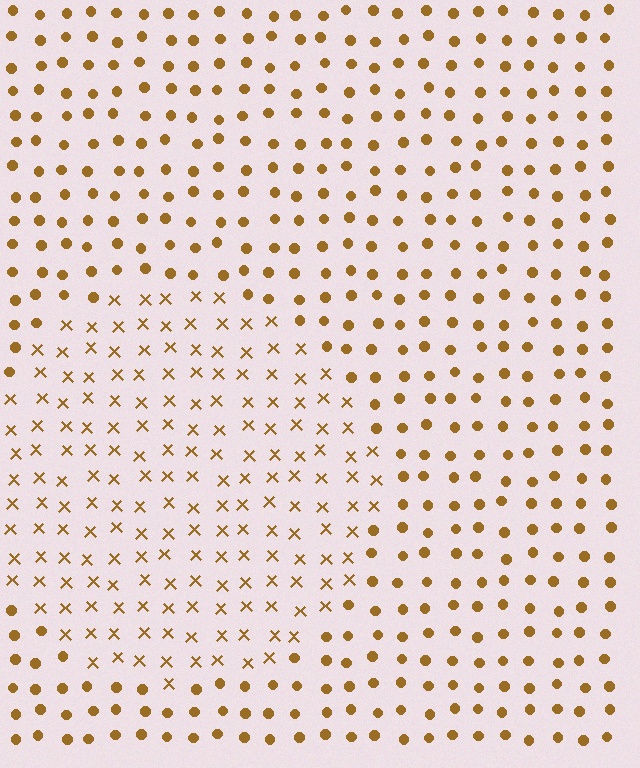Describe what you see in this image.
The image is filled with small brown elements arranged in a uniform grid. A circle-shaped region contains X marks, while the surrounding area contains circles. The boundary is defined purely by the change in element shape.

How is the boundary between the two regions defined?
The boundary is defined by a change in element shape: X marks inside vs. circles outside. All elements share the same color and spacing.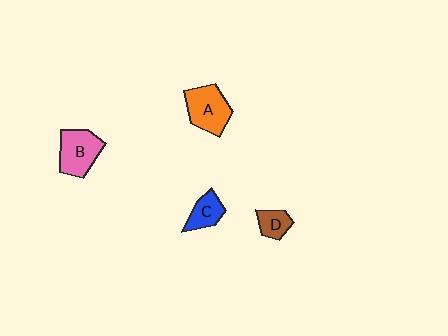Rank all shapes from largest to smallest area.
From largest to smallest: A (orange), B (pink), C (blue), D (brown).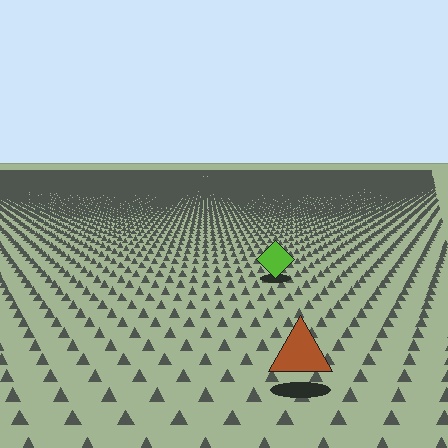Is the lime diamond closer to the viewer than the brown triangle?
No. The brown triangle is closer — you can tell from the texture gradient: the ground texture is coarser near it.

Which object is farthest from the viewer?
The lime diamond is farthest from the viewer. It appears smaller and the ground texture around it is denser.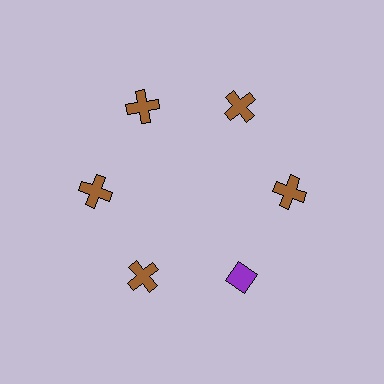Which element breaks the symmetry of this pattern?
The purple diamond at roughly the 5 o'clock position breaks the symmetry. All other shapes are brown crosses.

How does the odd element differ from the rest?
It differs in both color (purple instead of brown) and shape (diamond instead of cross).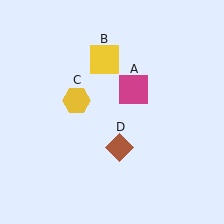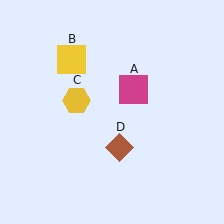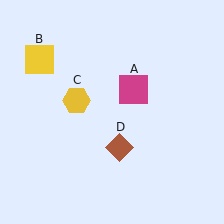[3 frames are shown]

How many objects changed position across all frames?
1 object changed position: yellow square (object B).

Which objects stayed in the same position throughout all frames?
Magenta square (object A) and yellow hexagon (object C) and brown diamond (object D) remained stationary.